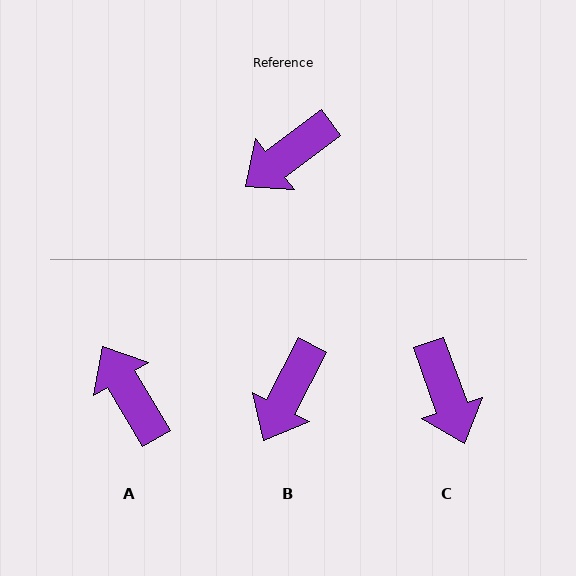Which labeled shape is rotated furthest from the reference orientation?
A, about 96 degrees away.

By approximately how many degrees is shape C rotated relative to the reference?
Approximately 73 degrees counter-clockwise.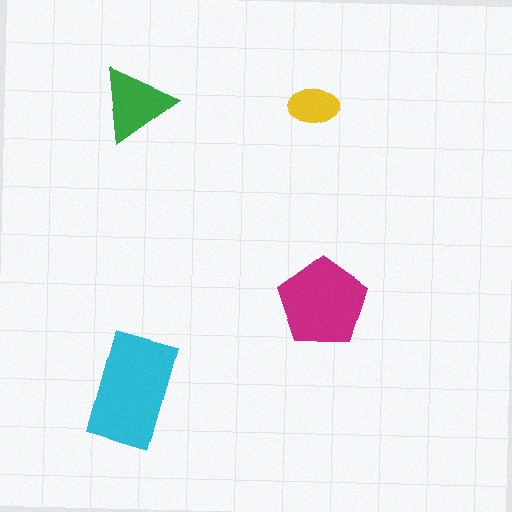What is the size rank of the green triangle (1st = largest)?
3rd.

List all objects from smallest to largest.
The yellow ellipse, the green triangle, the magenta pentagon, the cyan rectangle.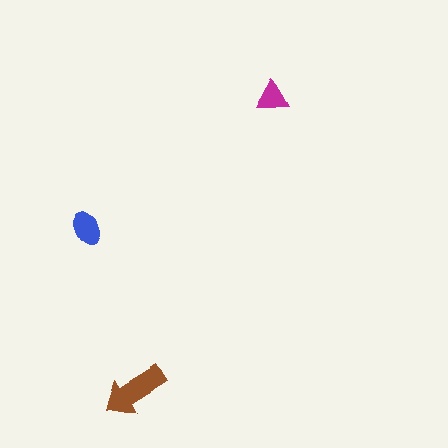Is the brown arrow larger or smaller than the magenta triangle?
Larger.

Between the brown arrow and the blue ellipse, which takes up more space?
The brown arrow.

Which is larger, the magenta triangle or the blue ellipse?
The blue ellipse.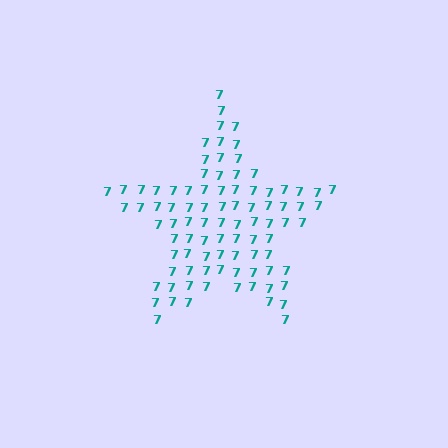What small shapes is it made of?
It is made of small digit 7's.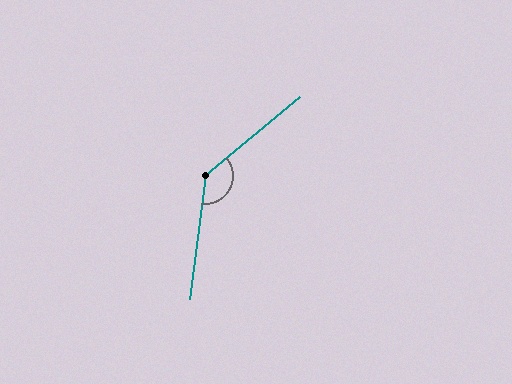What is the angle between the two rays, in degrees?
Approximately 137 degrees.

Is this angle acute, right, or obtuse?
It is obtuse.